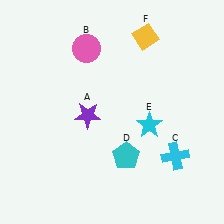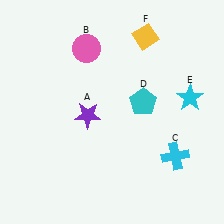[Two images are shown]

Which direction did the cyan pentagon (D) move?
The cyan pentagon (D) moved up.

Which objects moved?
The objects that moved are: the cyan pentagon (D), the cyan star (E).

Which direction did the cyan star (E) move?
The cyan star (E) moved right.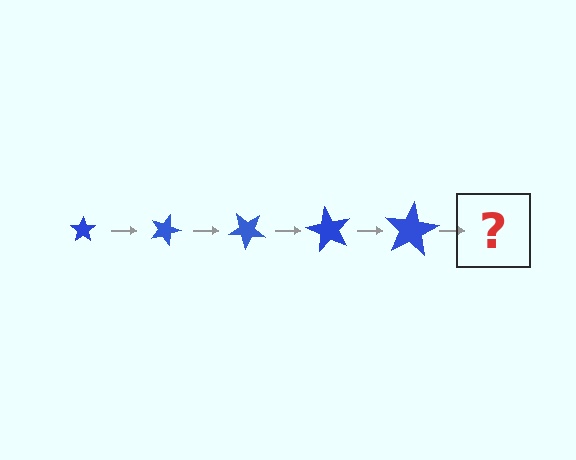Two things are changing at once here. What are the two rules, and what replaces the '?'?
The two rules are that the star grows larger each step and it rotates 20 degrees each step. The '?' should be a star, larger than the previous one and rotated 100 degrees from the start.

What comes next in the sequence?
The next element should be a star, larger than the previous one and rotated 100 degrees from the start.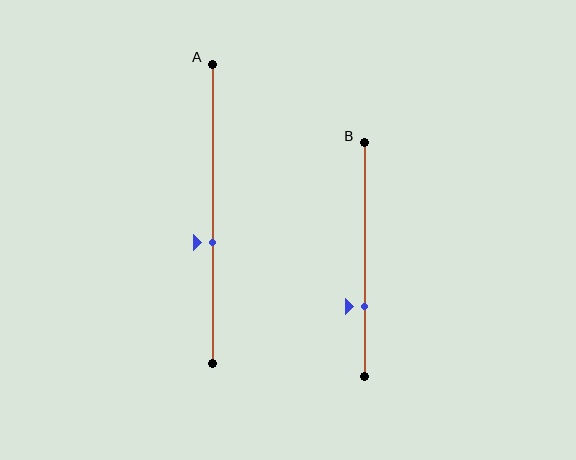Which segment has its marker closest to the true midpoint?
Segment A has its marker closest to the true midpoint.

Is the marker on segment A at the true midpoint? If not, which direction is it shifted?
No, the marker on segment A is shifted downward by about 10% of the segment length.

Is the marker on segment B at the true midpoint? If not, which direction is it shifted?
No, the marker on segment B is shifted downward by about 20% of the segment length.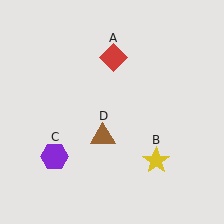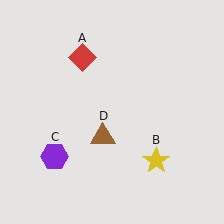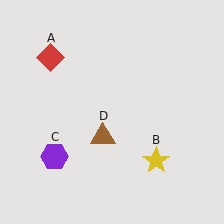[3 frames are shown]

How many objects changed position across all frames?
1 object changed position: red diamond (object A).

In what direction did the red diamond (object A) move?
The red diamond (object A) moved left.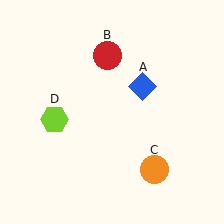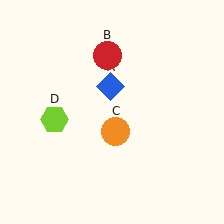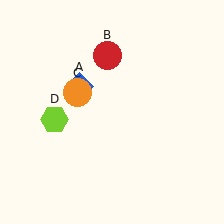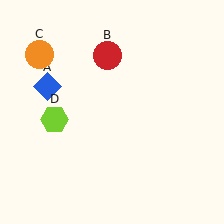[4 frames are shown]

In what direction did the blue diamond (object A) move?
The blue diamond (object A) moved left.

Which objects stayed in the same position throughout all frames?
Red circle (object B) and lime hexagon (object D) remained stationary.